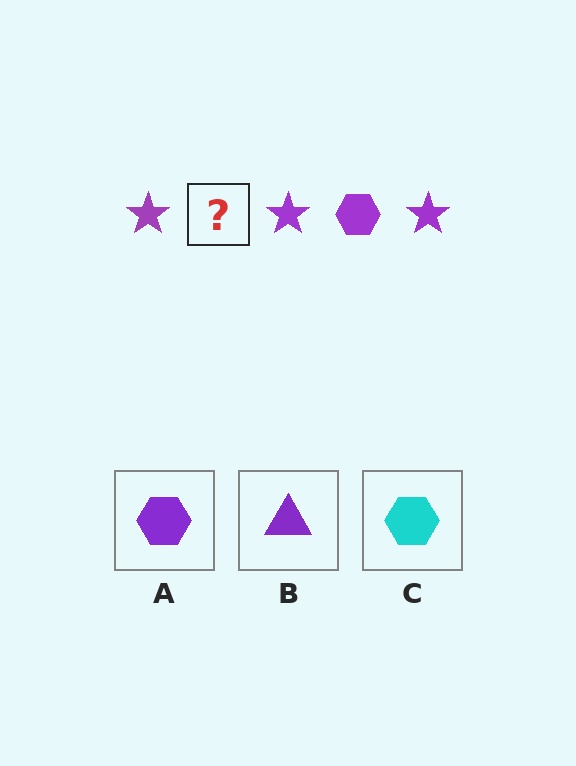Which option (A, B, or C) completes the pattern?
A.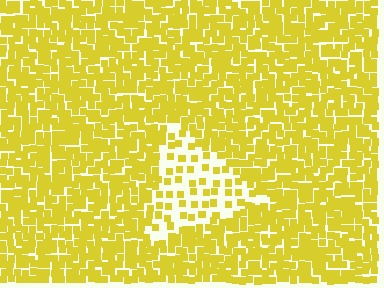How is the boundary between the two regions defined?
The boundary is defined by a change in element density (approximately 2.6x ratio). All elements are the same color, size, and shape.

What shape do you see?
I see a triangle.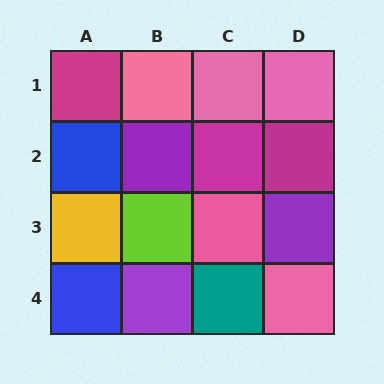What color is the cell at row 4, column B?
Purple.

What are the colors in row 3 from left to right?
Yellow, lime, pink, purple.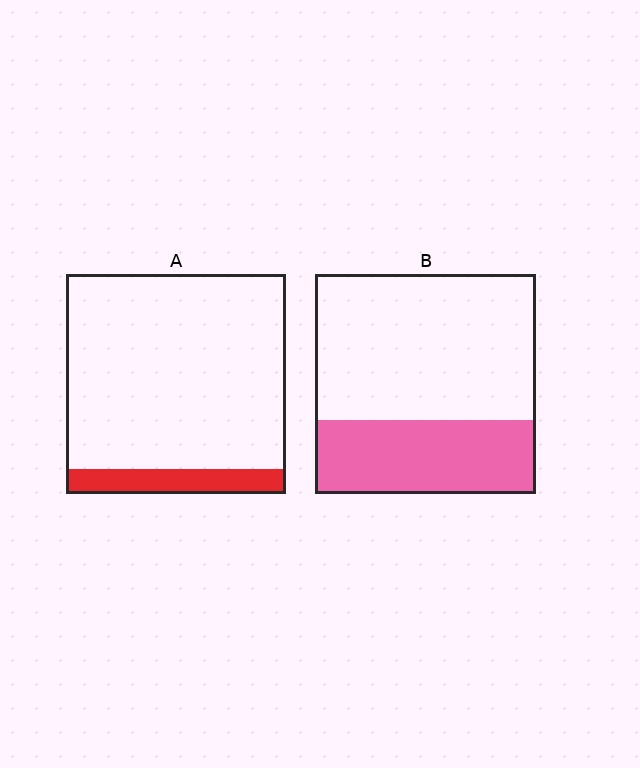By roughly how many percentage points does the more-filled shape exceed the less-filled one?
By roughly 20 percentage points (B over A).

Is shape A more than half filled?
No.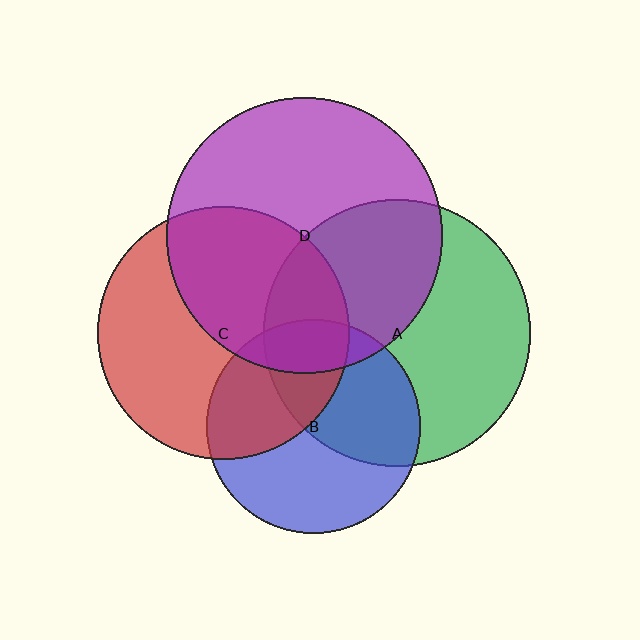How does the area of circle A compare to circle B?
Approximately 1.6 times.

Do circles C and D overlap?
Yes.